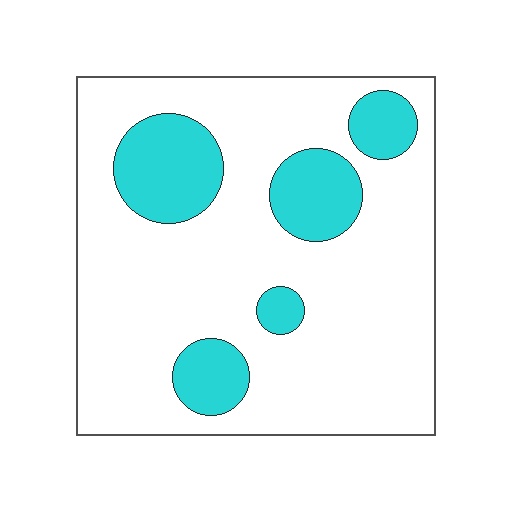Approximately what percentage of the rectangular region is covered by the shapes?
Approximately 20%.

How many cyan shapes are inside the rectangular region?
5.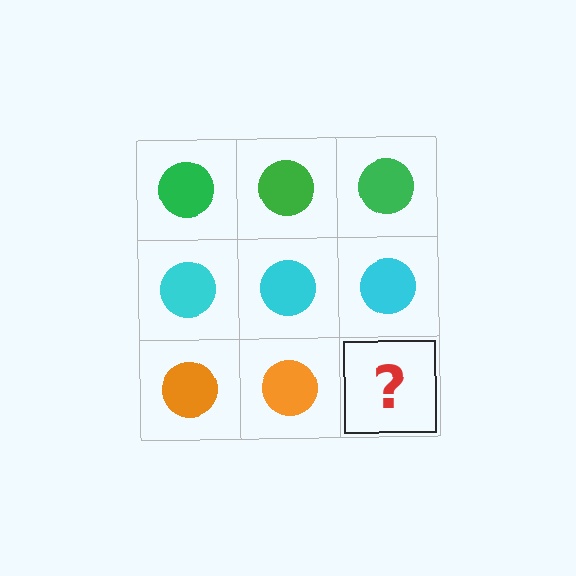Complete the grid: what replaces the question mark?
The question mark should be replaced with an orange circle.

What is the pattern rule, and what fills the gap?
The rule is that each row has a consistent color. The gap should be filled with an orange circle.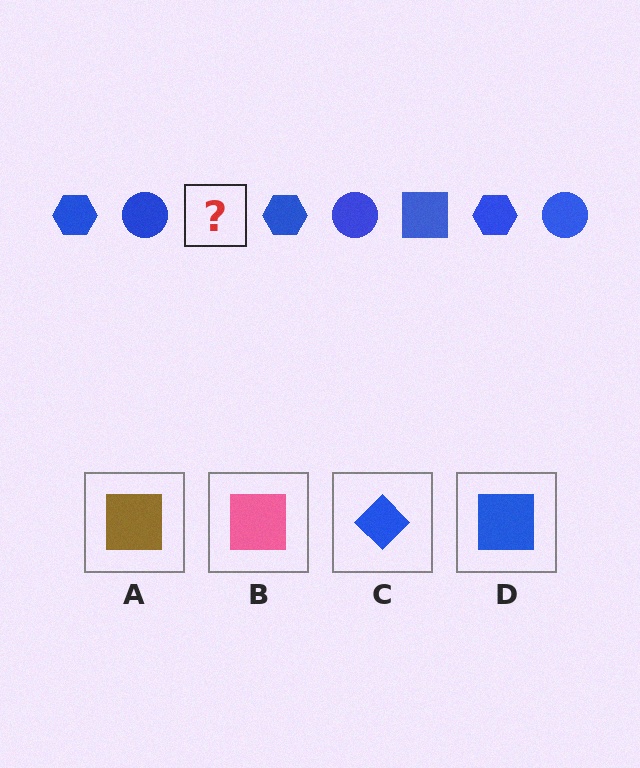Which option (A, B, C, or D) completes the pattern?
D.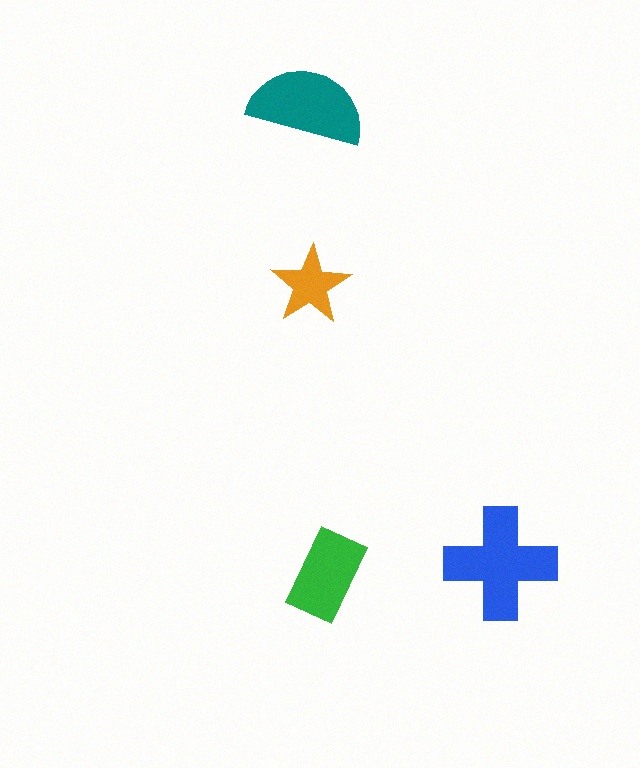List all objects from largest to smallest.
The blue cross, the teal semicircle, the green rectangle, the orange star.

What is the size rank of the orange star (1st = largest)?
4th.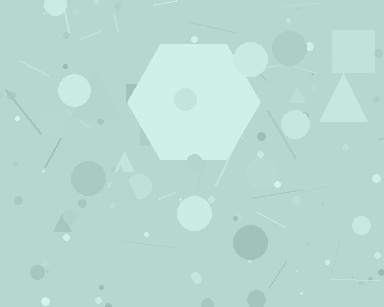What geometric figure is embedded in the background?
A hexagon is embedded in the background.